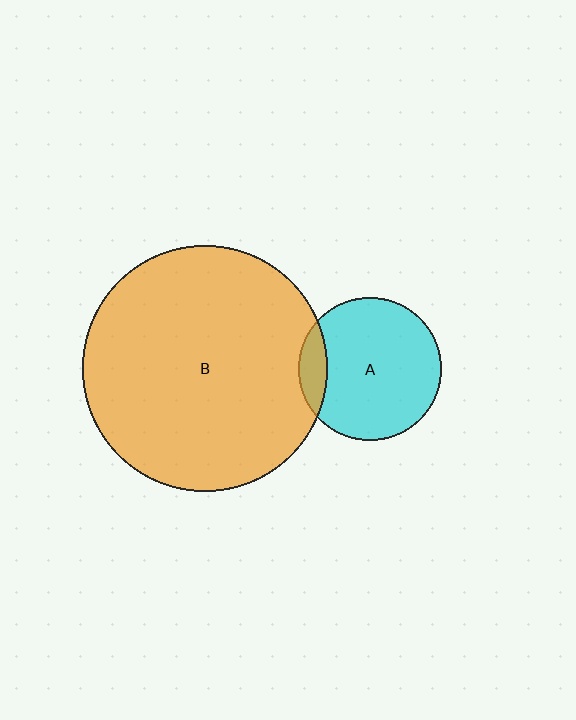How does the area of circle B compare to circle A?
Approximately 3.0 times.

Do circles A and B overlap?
Yes.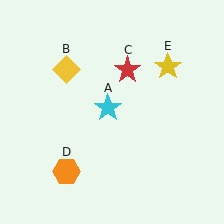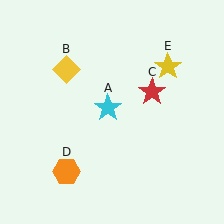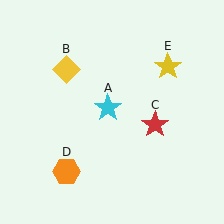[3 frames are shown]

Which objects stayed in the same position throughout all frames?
Cyan star (object A) and yellow diamond (object B) and orange hexagon (object D) and yellow star (object E) remained stationary.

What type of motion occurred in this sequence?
The red star (object C) rotated clockwise around the center of the scene.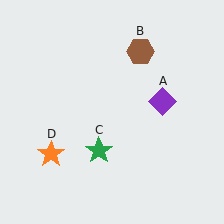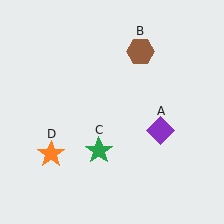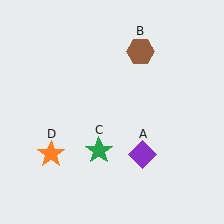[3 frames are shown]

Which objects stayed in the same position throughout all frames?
Brown hexagon (object B) and green star (object C) and orange star (object D) remained stationary.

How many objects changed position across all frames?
1 object changed position: purple diamond (object A).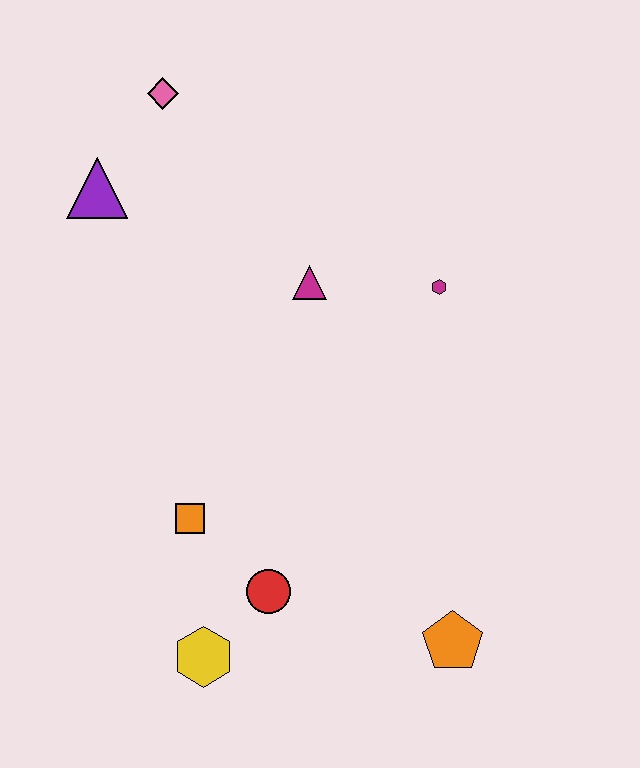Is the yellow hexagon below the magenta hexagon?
Yes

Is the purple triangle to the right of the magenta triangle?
No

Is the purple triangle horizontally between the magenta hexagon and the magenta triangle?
No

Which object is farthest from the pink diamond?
The orange pentagon is farthest from the pink diamond.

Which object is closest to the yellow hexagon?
The red circle is closest to the yellow hexagon.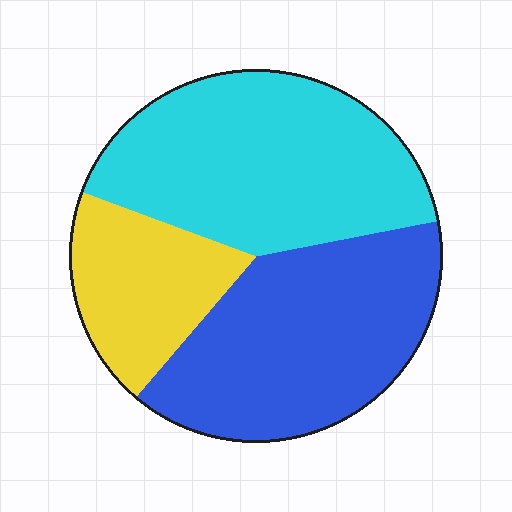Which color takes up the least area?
Yellow, at roughly 20%.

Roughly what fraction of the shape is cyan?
Cyan covers 41% of the shape.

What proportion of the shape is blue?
Blue covers about 40% of the shape.